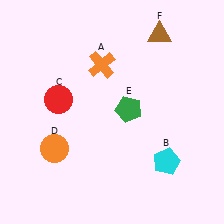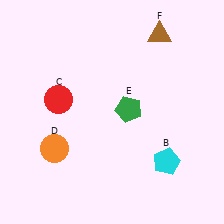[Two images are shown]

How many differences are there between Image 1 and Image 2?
There is 1 difference between the two images.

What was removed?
The orange cross (A) was removed in Image 2.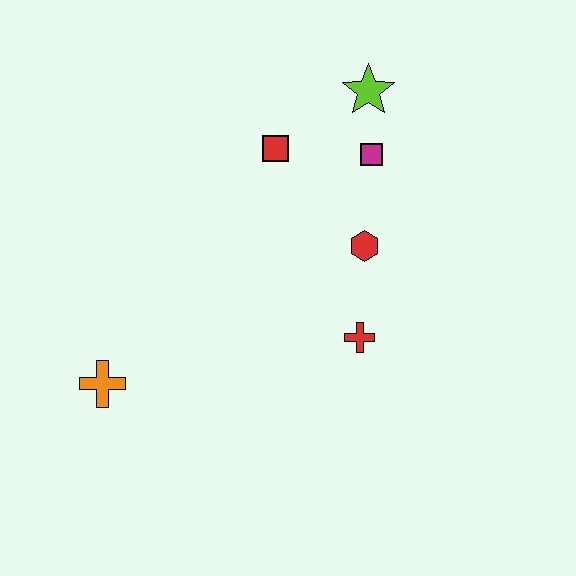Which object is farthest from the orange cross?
The lime star is farthest from the orange cross.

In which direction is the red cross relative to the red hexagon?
The red cross is below the red hexagon.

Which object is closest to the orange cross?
The red cross is closest to the orange cross.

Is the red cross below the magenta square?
Yes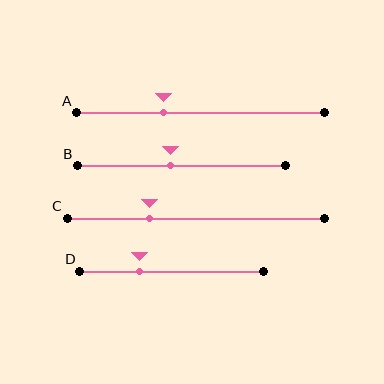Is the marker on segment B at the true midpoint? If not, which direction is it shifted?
No, the marker on segment B is shifted to the left by about 5% of the segment length.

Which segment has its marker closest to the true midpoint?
Segment B has its marker closest to the true midpoint.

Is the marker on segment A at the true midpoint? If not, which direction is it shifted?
No, the marker on segment A is shifted to the left by about 15% of the segment length.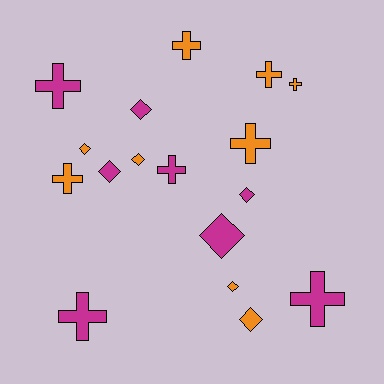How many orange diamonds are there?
There are 4 orange diamonds.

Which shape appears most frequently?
Cross, with 9 objects.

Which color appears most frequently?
Orange, with 9 objects.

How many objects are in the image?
There are 17 objects.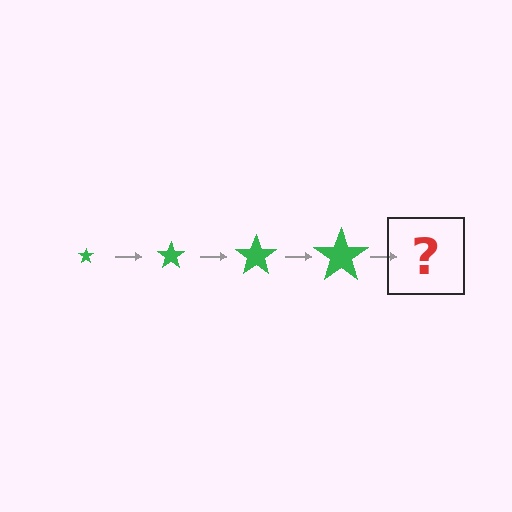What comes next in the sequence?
The next element should be a green star, larger than the previous one.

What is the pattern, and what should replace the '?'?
The pattern is that the star gets progressively larger each step. The '?' should be a green star, larger than the previous one.